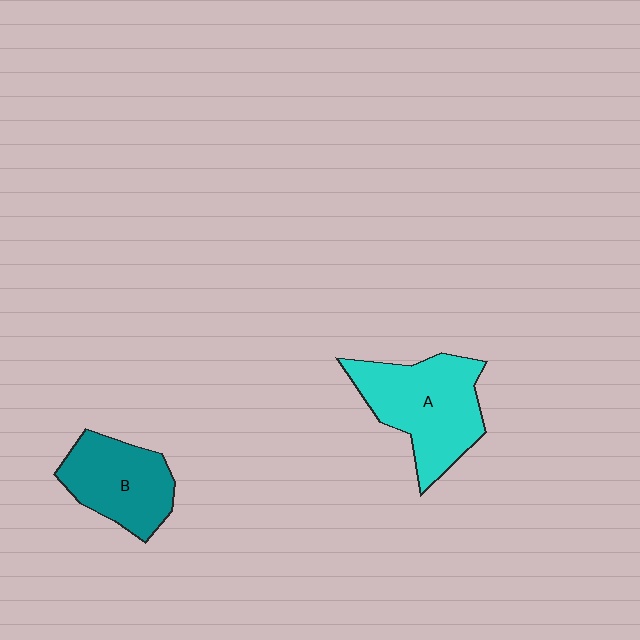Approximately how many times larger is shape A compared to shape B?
Approximately 1.3 times.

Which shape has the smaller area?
Shape B (teal).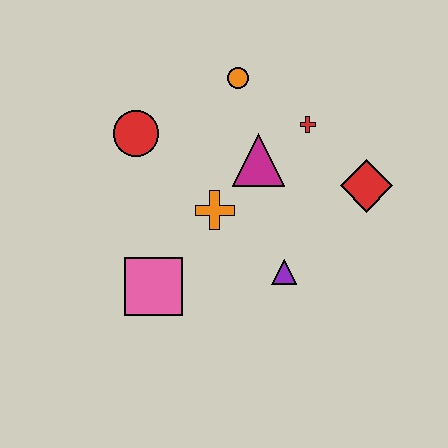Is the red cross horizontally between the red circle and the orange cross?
No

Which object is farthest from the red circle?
The red diamond is farthest from the red circle.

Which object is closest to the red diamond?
The red cross is closest to the red diamond.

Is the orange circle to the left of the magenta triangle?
Yes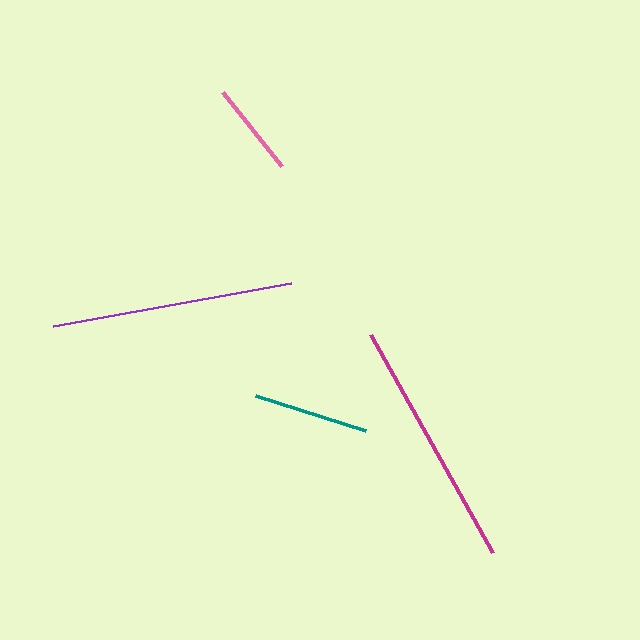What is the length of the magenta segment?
The magenta segment is approximately 250 pixels long.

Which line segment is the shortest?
The pink line is the shortest at approximately 95 pixels.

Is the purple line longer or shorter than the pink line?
The purple line is longer than the pink line.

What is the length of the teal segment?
The teal segment is approximately 116 pixels long.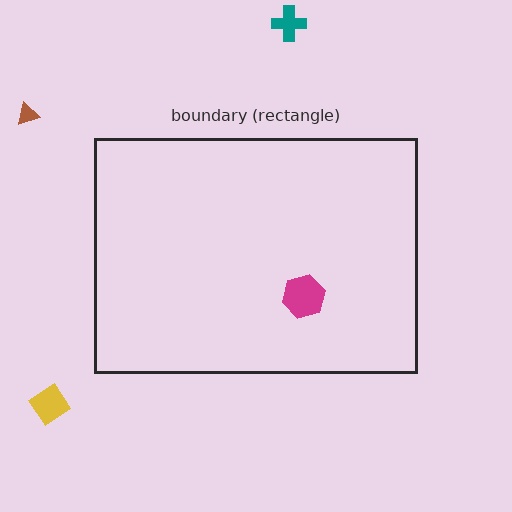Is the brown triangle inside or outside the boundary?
Outside.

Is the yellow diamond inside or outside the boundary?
Outside.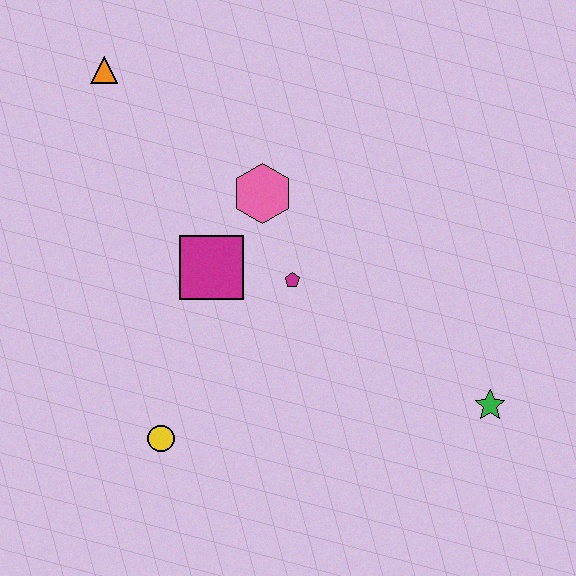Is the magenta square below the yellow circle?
No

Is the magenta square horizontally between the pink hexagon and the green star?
No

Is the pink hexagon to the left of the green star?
Yes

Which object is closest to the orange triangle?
The pink hexagon is closest to the orange triangle.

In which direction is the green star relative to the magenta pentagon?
The green star is to the right of the magenta pentagon.